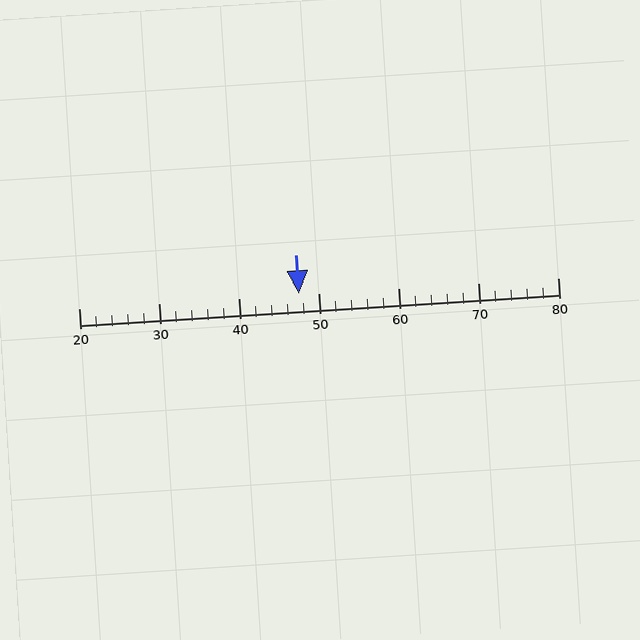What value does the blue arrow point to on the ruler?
The blue arrow points to approximately 48.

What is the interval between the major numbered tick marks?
The major tick marks are spaced 10 units apart.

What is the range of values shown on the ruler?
The ruler shows values from 20 to 80.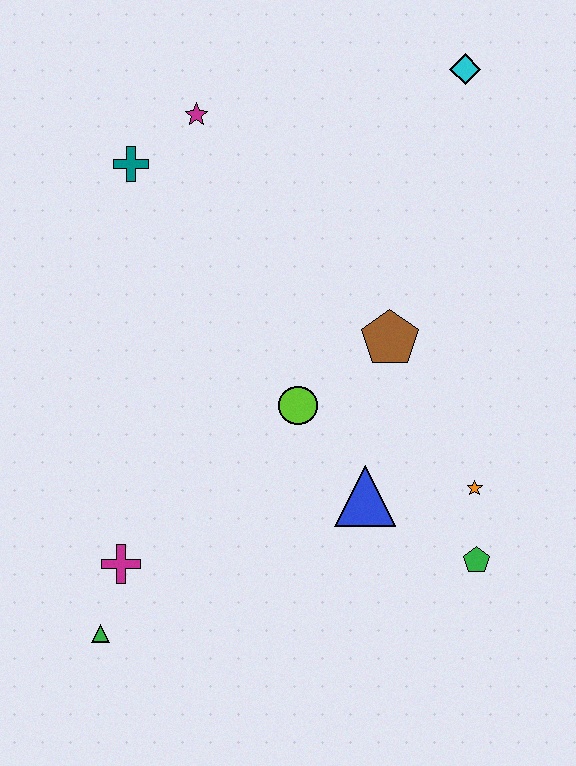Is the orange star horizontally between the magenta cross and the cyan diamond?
No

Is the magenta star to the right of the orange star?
No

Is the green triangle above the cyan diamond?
No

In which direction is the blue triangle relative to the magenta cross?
The blue triangle is to the right of the magenta cross.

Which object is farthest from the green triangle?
The cyan diamond is farthest from the green triangle.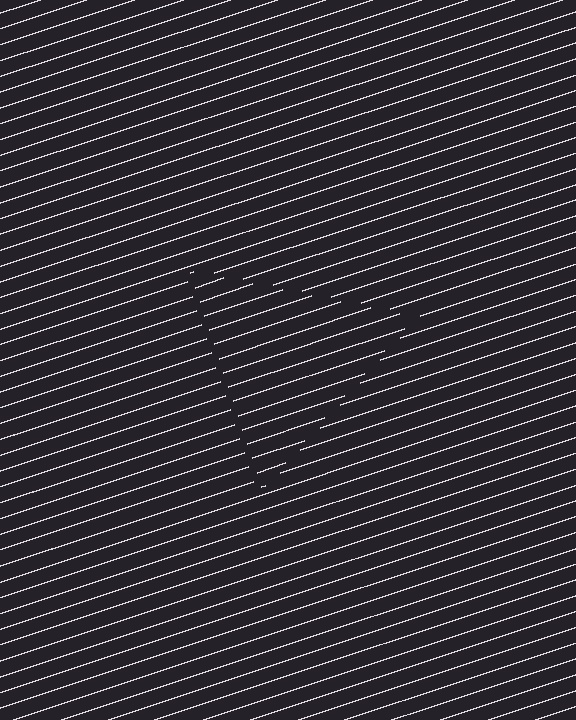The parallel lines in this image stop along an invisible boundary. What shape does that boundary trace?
An illusory triangle. The interior of the shape contains the same grating, shifted by half a period — the contour is defined by the phase discontinuity where line-ends from the inner and outer gratings abut.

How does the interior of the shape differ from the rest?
The interior of the shape contains the same grating, shifted by half a period — the contour is defined by the phase discontinuity where line-ends from the inner and outer gratings abut.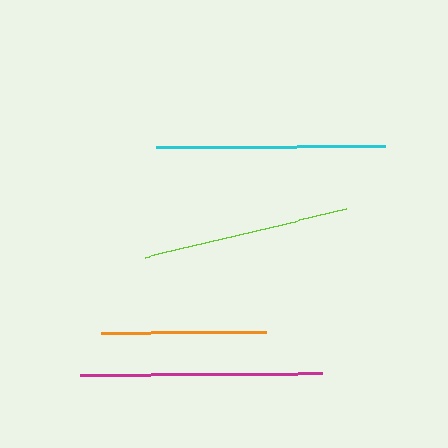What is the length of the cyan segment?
The cyan segment is approximately 229 pixels long.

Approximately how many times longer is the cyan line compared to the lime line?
The cyan line is approximately 1.1 times the length of the lime line.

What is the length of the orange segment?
The orange segment is approximately 165 pixels long.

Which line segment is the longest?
The magenta line is the longest at approximately 242 pixels.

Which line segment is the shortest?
The orange line is the shortest at approximately 165 pixels.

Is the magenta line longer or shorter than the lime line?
The magenta line is longer than the lime line.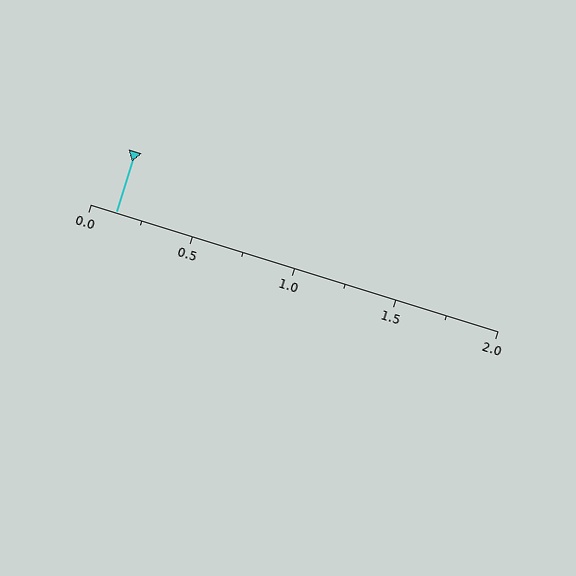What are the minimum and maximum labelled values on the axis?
The axis runs from 0.0 to 2.0.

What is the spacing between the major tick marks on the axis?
The major ticks are spaced 0.5 apart.